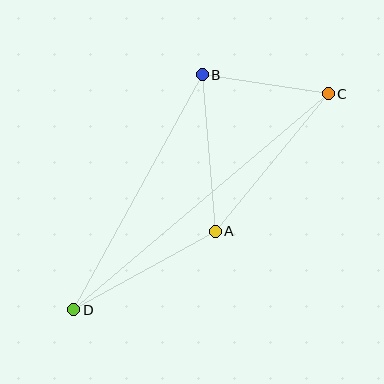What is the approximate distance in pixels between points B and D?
The distance between B and D is approximately 268 pixels.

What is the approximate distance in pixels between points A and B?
The distance between A and B is approximately 157 pixels.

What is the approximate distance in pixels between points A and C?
The distance between A and C is approximately 178 pixels.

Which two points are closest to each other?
Points B and C are closest to each other.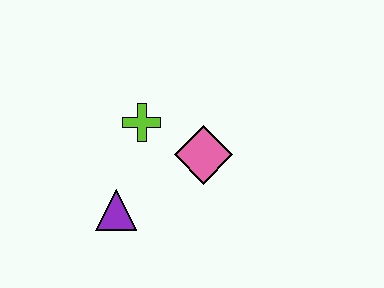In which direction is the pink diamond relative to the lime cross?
The pink diamond is to the right of the lime cross.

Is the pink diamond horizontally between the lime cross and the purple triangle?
No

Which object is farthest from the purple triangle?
The pink diamond is farthest from the purple triangle.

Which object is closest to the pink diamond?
The lime cross is closest to the pink diamond.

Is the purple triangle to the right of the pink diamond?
No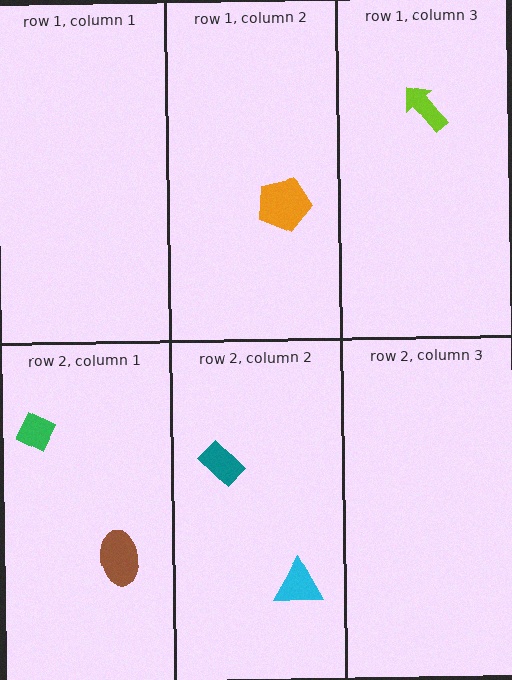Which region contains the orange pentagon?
The row 1, column 2 region.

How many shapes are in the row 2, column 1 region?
2.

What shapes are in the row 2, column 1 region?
The green diamond, the brown ellipse.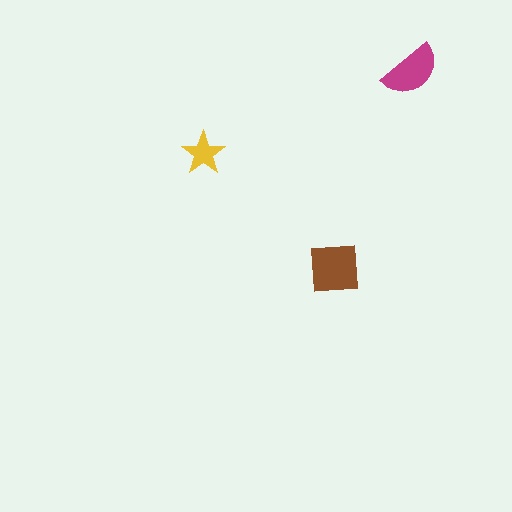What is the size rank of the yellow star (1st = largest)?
3rd.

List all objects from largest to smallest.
The brown square, the magenta semicircle, the yellow star.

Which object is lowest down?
The brown square is bottommost.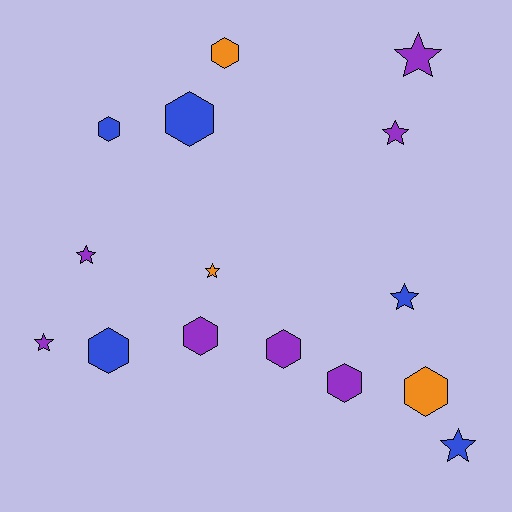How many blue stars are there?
There are 2 blue stars.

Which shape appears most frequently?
Hexagon, with 8 objects.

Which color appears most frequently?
Purple, with 7 objects.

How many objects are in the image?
There are 15 objects.